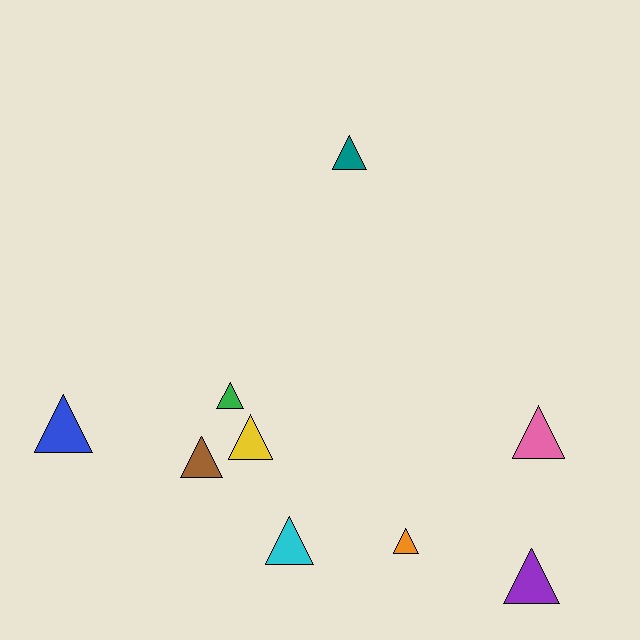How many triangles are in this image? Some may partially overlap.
There are 9 triangles.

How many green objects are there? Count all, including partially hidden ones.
There is 1 green object.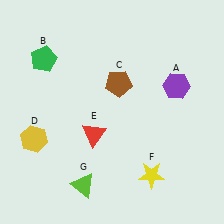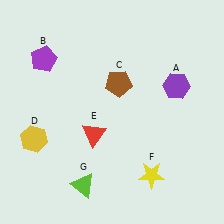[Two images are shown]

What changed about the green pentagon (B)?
In Image 1, B is green. In Image 2, it changed to purple.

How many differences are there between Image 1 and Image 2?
There is 1 difference between the two images.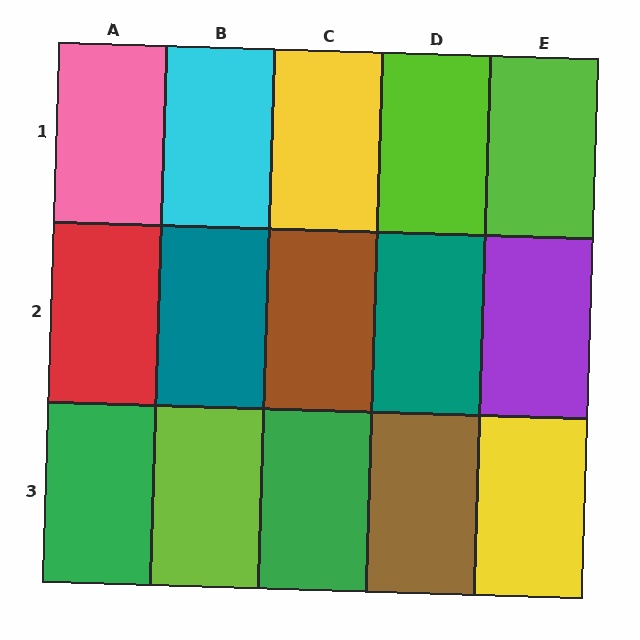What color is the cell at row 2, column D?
Teal.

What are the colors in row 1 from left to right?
Pink, cyan, yellow, lime, lime.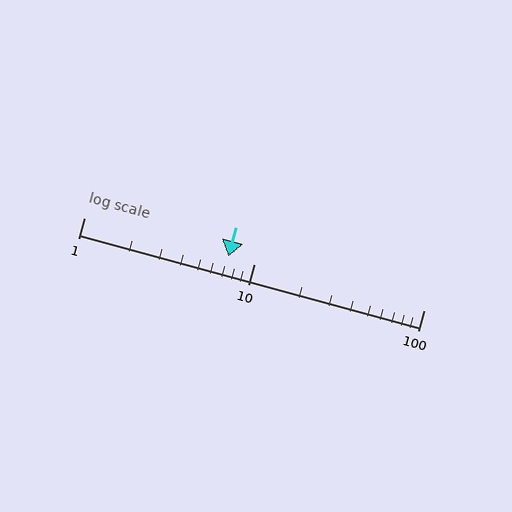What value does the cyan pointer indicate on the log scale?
The pointer indicates approximately 7.1.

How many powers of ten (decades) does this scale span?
The scale spans 2 decades, from 1 to 100.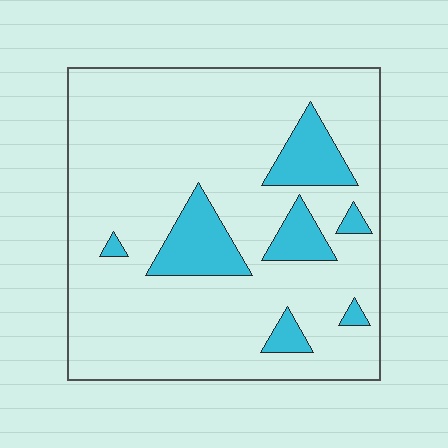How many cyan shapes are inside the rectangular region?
7.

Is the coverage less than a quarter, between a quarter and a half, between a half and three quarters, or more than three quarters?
Less than a quarter.